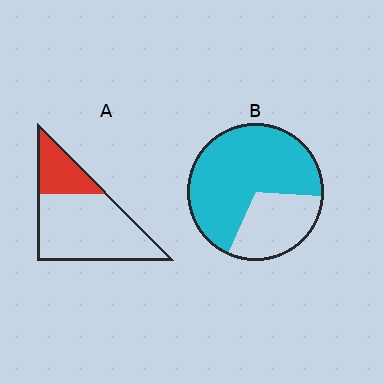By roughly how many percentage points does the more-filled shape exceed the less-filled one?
By roughly 40 percentage points (B over A).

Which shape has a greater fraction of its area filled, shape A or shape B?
Shape B.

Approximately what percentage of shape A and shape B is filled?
A is approximately 25% and B is approximately 70%.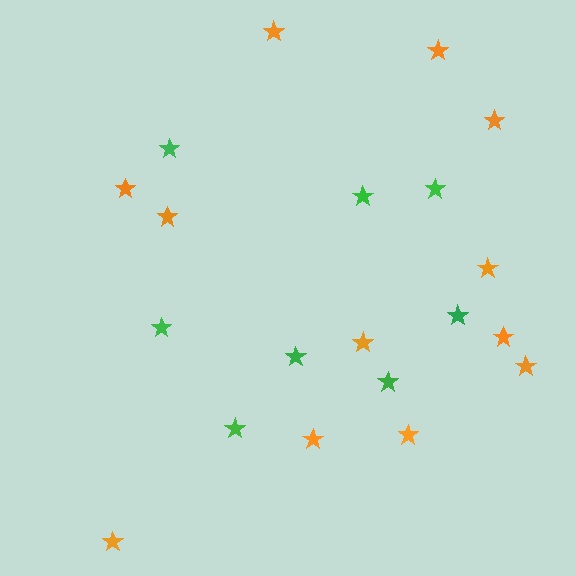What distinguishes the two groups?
There are 2 groups: one group of green stars (8) and one group of orange stars (12).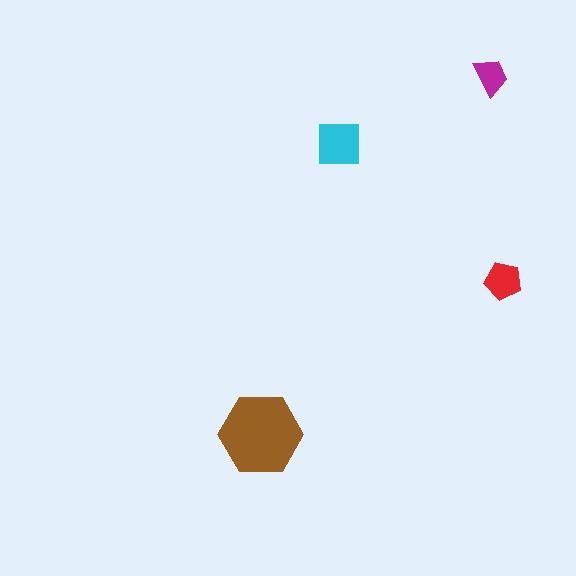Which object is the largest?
The brown hexagon.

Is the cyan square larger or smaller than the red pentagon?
Larger.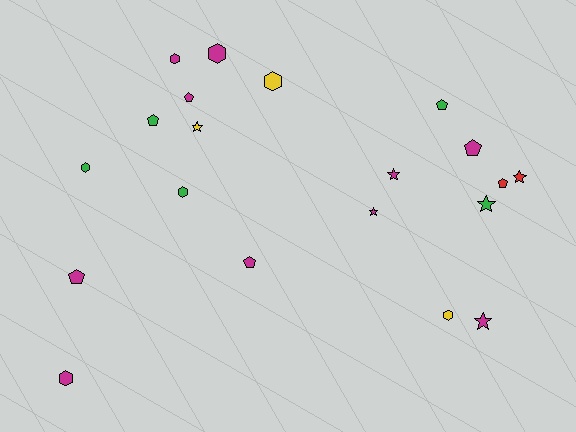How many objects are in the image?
There are 20 objects.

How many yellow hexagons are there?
There are 2 yellow hexagons.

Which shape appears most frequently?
Pentagon, with 7 objects.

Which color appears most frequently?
Magenta, with 10 objects.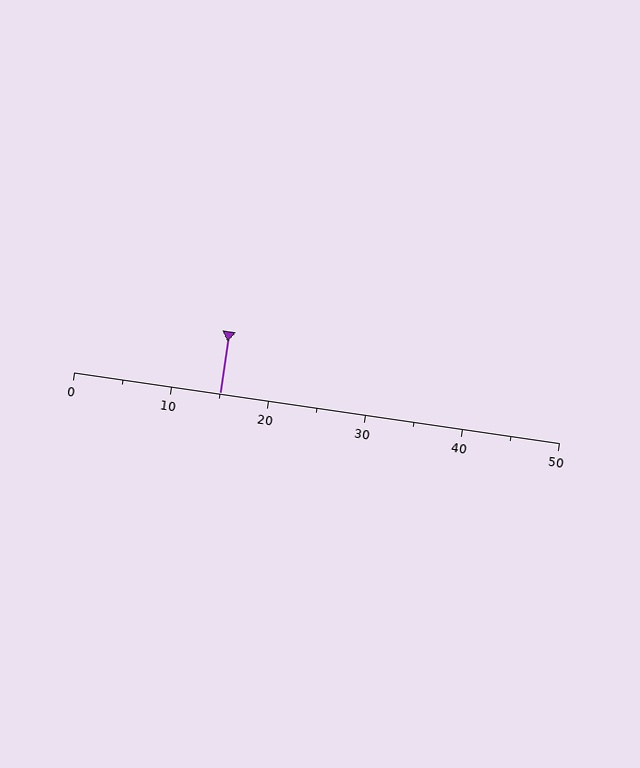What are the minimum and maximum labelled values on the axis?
The axis runs from 0 to 50.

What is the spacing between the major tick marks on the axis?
The major ticks are spaced 10 apart.